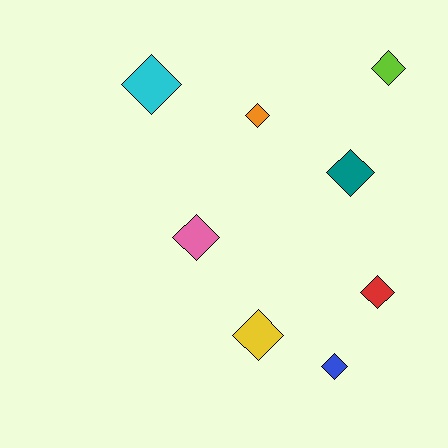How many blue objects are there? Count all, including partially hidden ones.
There is 1 blue object.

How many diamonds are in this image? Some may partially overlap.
There are 8 diamonds.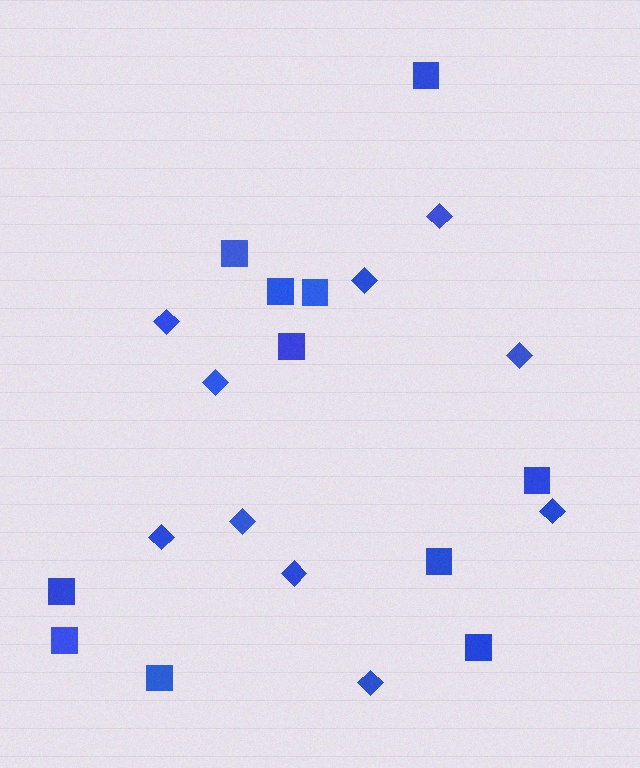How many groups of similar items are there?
There are 2 groups: one group of squares (11) and one group of diamonds (10).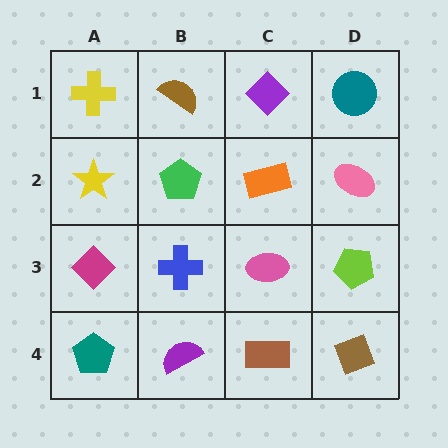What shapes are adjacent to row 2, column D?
A teal circle (row 1, column D), a lime pentagon (row 3, column D), an orange rectangle (row 2, column C).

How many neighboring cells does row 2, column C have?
4.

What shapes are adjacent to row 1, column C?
An orange rectangle (row 2, column C), a brown semicircle (row 1, column B), a teal circle (row 1, column D).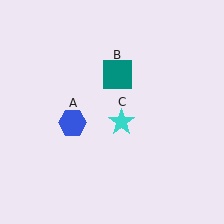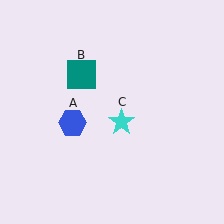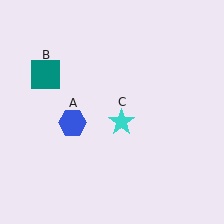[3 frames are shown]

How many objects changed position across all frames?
1 object changed position: teal square (object B).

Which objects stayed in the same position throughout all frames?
Blue hexagon (object A) and cyan star (object C) remained stationary.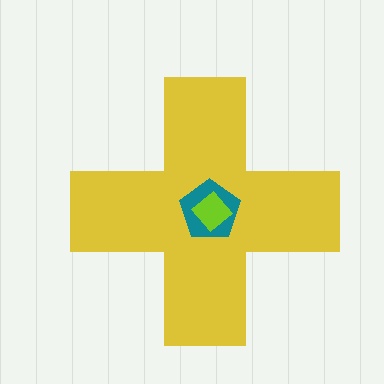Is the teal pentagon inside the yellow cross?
Yes.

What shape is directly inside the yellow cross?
The teal pentagon.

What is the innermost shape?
The lime diamond.